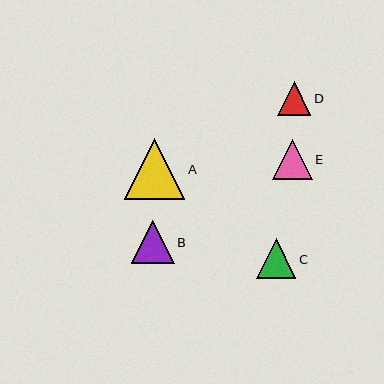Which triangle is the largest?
Triangle A is the largest with a size of approximately 60 pixels.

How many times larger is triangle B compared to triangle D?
Triangle B is approximately 1.3 times the size of triangle D.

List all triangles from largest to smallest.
From largest to smallest: A, B, E, C, D.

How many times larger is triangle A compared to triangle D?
Triangle A is approximately 1.8 times the size of triangle D.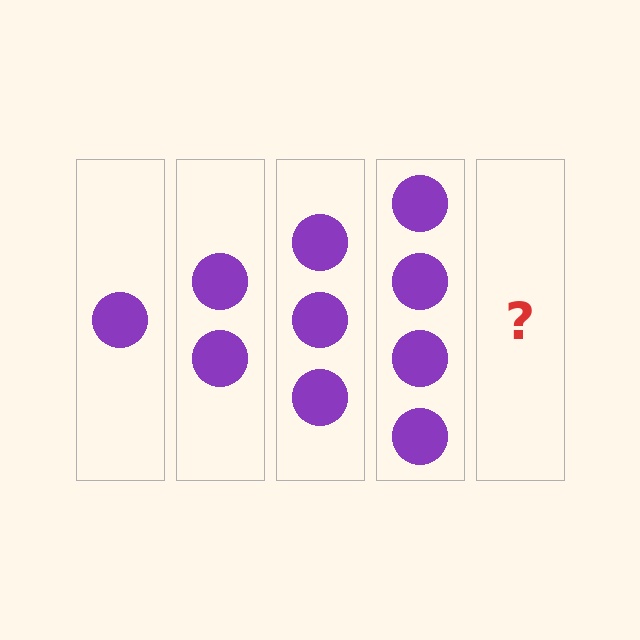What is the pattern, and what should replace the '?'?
The pattern is that each step adds one more circle. The '?' should be 5 circles.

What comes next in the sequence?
The next element should be 5 circles.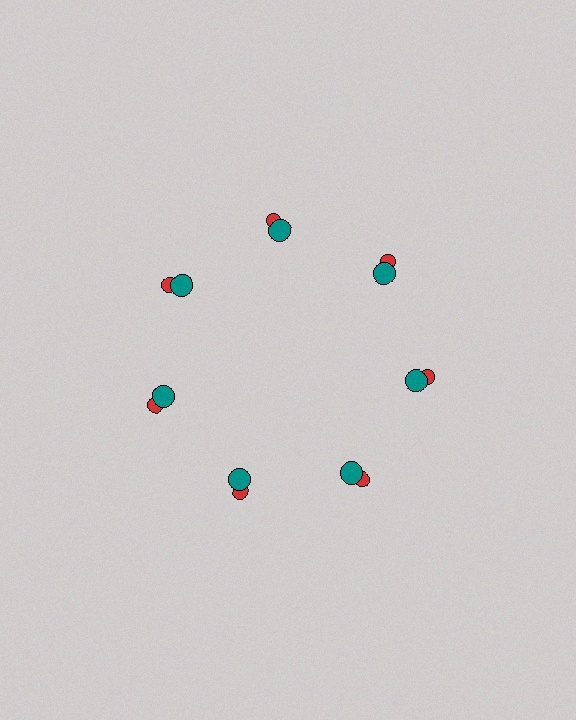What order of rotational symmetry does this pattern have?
This pattern has 7-fold rotational symmetry.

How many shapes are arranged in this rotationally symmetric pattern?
There are 14 shapes, arranged in 7 groups of 2.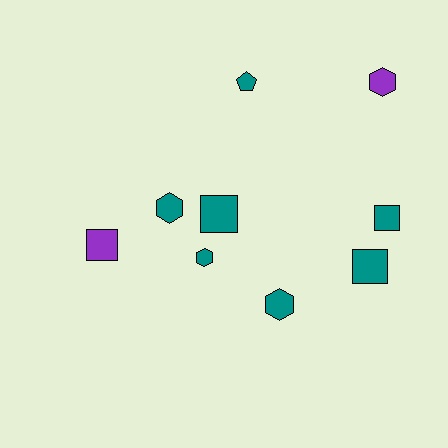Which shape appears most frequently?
Hexagon, with 4 objects.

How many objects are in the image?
There are 9 objects.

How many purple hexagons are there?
There is 1 purple hexagon.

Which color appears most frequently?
Teal, with 7 objects.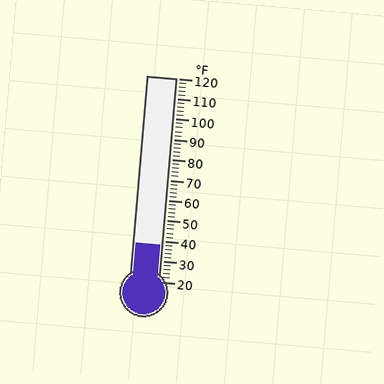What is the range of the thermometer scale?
The thermometer scale ranges from 20°F to 120°F.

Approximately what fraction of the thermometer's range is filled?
The thermometer is filled to approximately 20% of its range.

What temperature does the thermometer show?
The thermometer shows approximately 38°F.